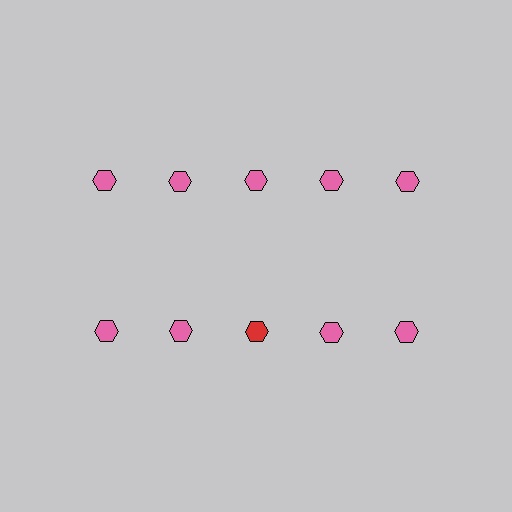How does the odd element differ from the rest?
It has a different color: red instead of pink.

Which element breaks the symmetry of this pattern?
The red hexagon in the second row, center column breaks the symmetry. All other shapes are pink hexagons.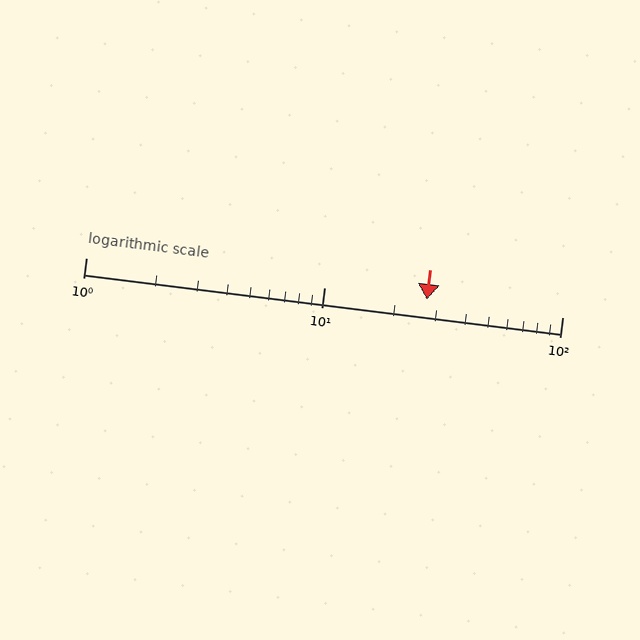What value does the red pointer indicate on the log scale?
The pointer indicates approximately 27.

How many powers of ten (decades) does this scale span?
The scale spans 2 decades, from 1 to 100.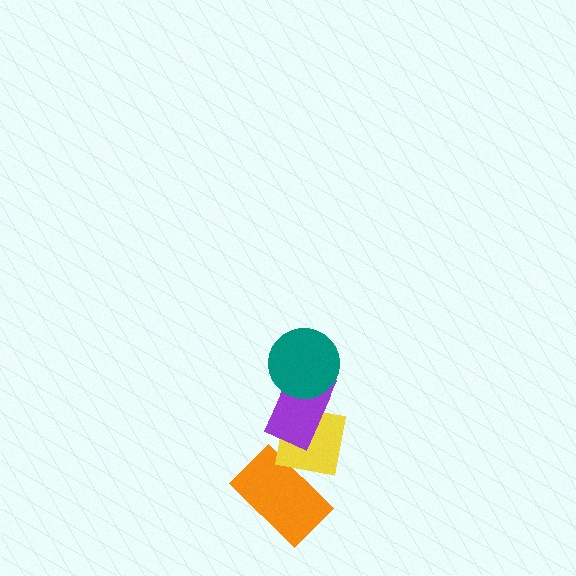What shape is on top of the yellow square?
The purple rectangle is on top of the yellow square.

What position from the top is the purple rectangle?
The purple rectangle is 2nd from the top.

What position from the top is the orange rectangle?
The orange rectangle is 4th from the top.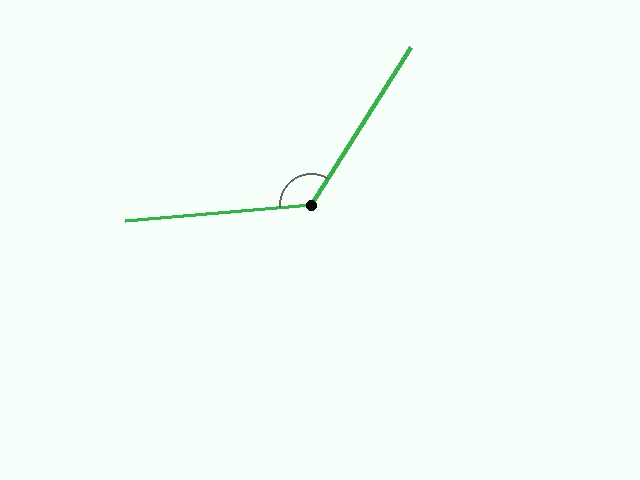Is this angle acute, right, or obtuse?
It is obtuse.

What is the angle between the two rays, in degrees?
Approximately 127 degrees.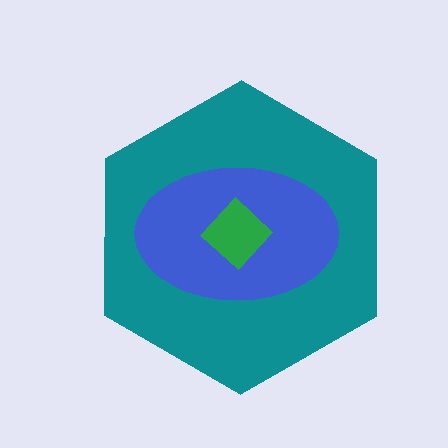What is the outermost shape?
The teal hexagon.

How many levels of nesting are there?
3.